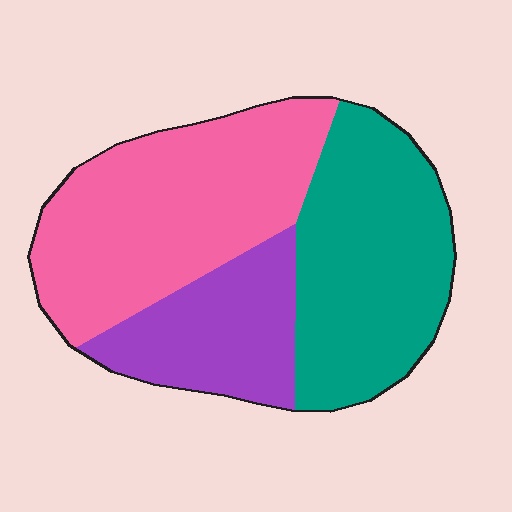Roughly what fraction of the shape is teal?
Teal covers 37% of the shape.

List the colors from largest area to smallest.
From largest to smallest: pink, teal, purple.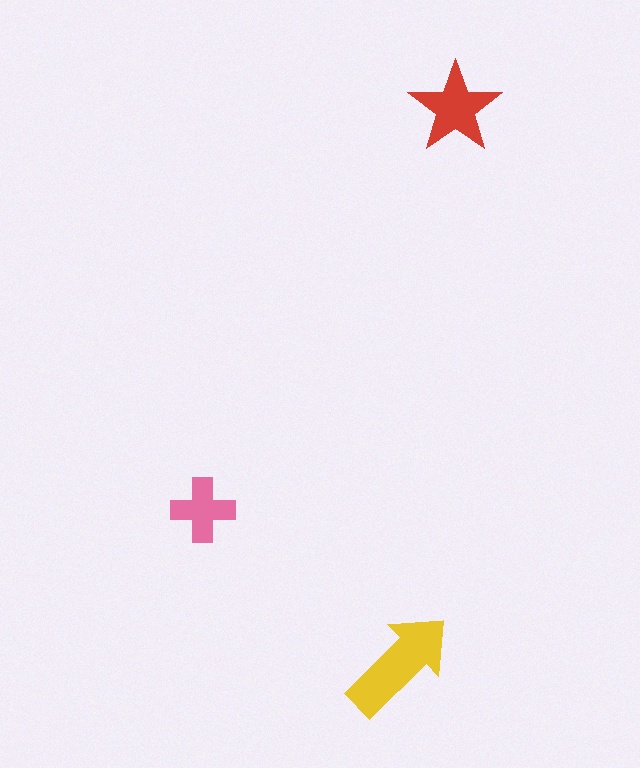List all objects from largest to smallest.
The yellow arrow, the red star, the pink cross.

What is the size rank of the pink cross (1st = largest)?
3rd.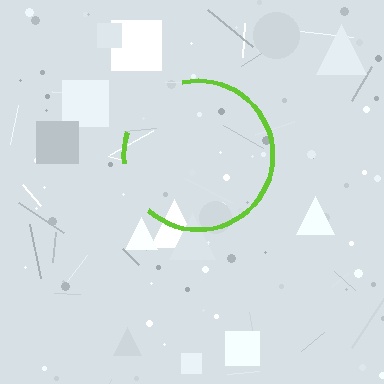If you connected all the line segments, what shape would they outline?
They would outline a circle.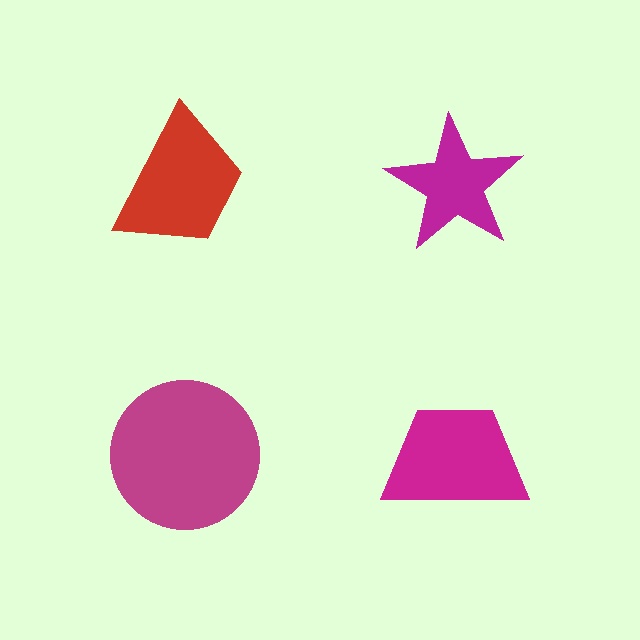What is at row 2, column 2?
A magenta trapezoid.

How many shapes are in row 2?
2 shapes.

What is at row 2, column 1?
A magenta circle.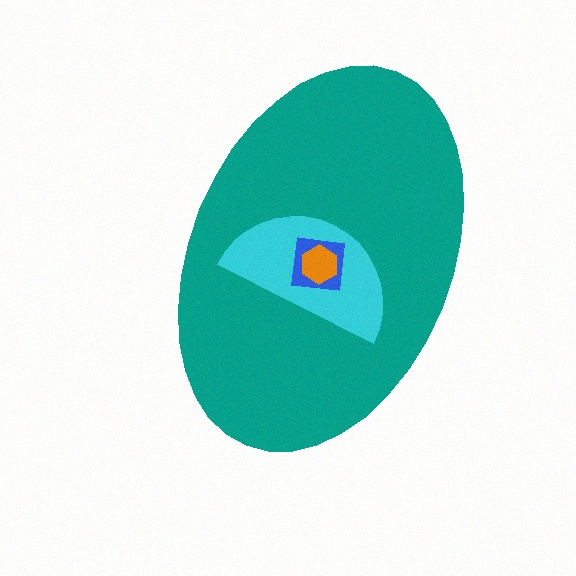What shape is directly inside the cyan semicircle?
The blue square.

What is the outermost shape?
The teal ellipse.